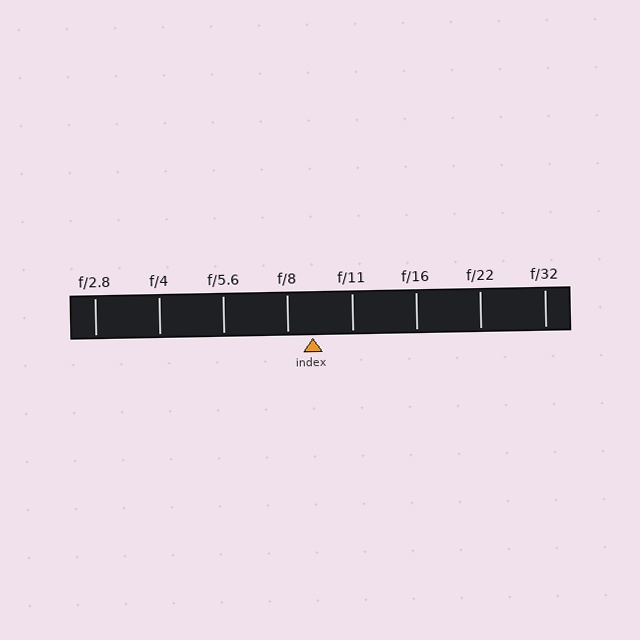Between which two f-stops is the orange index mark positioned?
The index mark is between f/8 and f/11.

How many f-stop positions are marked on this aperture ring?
There are 8 f-stop positions marked.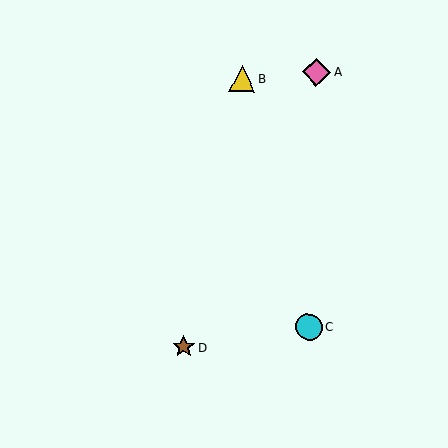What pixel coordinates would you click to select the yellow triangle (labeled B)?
Click at (242, 79) to select the yellow triangle B.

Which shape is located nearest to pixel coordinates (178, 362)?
The brown star (labeled D) at (183, 347) is nearest to that location.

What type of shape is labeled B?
Shape B is a yellow triangle.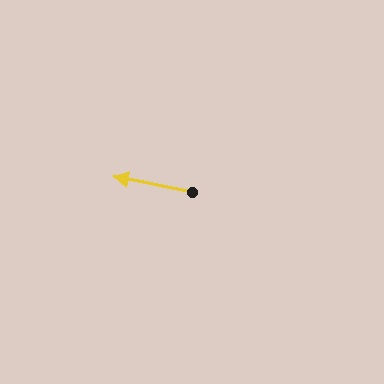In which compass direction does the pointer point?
West.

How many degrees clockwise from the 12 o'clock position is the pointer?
Approximately 281 degrees.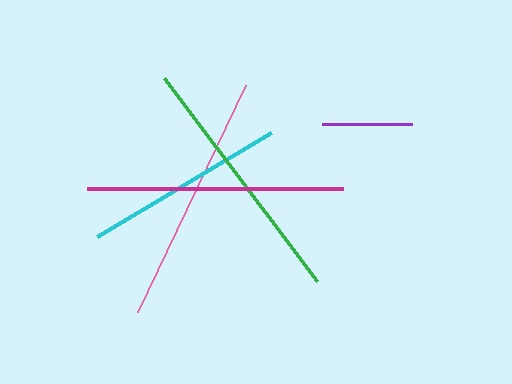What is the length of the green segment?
The green segment is approximately 254 pixels long.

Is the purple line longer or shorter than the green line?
The green line is longer than the purple line.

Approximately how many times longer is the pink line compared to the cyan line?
The pink line is approximately 1.2 times the length of the cyan line.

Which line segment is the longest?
The magenta line is the longest at approximately 256 pixels.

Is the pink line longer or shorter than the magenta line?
The magenta line is longer than the pink line.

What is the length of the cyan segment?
The cyan segment is approximately 203 pixels long.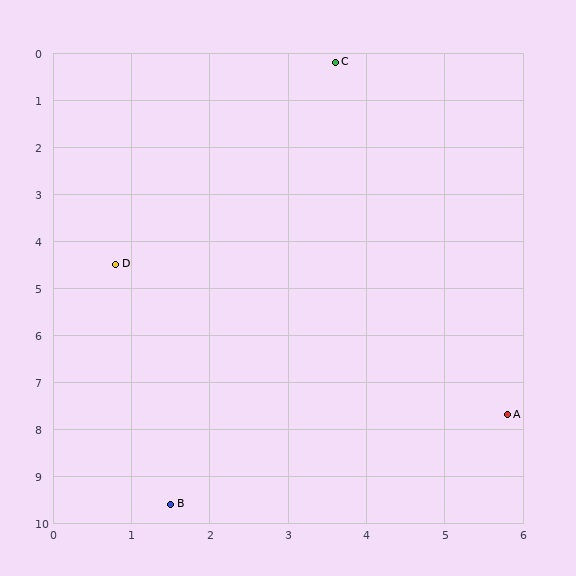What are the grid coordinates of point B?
Point B is at approximately (1.5, 9.6).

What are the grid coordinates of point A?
Point A is at approximately (5.8, 7.7).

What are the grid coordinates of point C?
Point C is at approximately (3.6, 0.2).